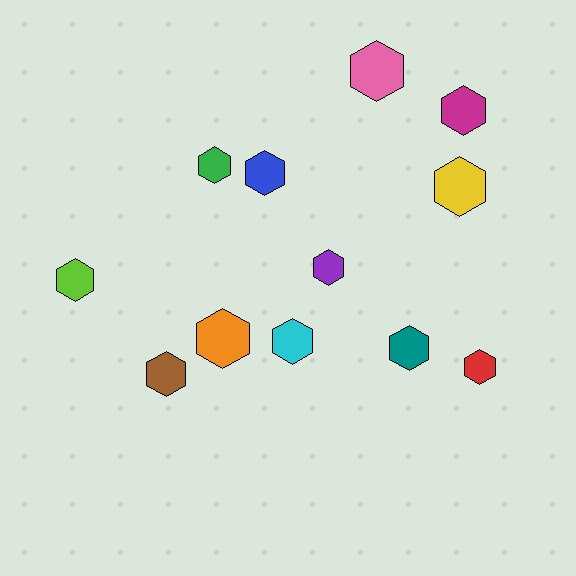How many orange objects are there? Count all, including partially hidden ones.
There is 1 orange object.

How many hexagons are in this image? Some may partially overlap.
There are 12 hexagons.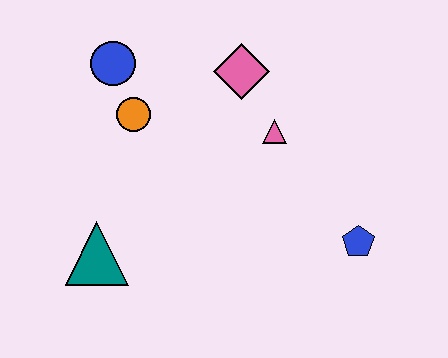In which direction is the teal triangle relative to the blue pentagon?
The teal triangle is to the left of the blue pentagon.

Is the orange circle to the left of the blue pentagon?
Yes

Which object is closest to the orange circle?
The blue circle is closest to the orange circle.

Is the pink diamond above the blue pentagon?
Yes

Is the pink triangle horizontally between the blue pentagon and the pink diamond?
Yes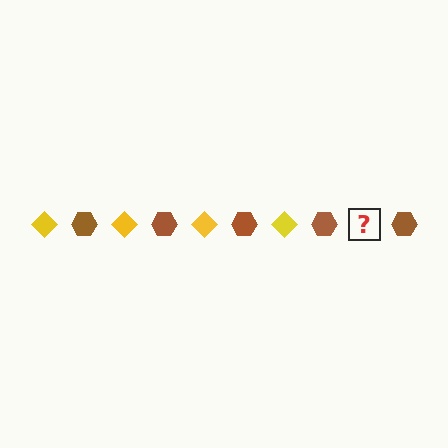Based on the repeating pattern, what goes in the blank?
The blank should be a yellow diamond.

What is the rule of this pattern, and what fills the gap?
The rule is that the pattern alternates between yellow diamond and brown hexagon. The gap should be filled with a yellow diamond.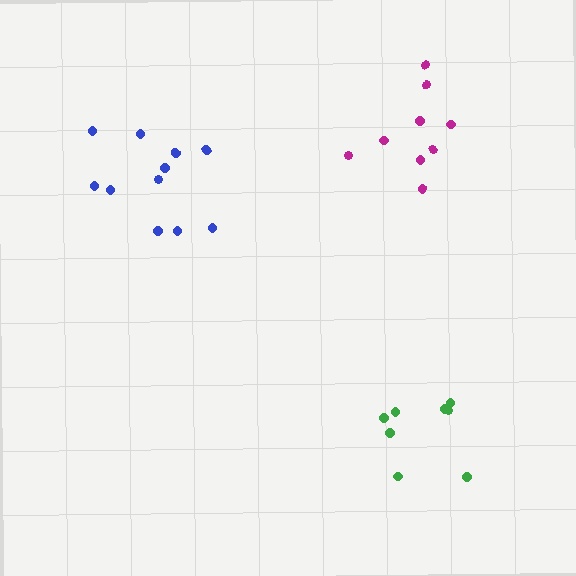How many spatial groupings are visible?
There are 3 spatial groupings.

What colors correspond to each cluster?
The clusters are colored: green, magenta, blue.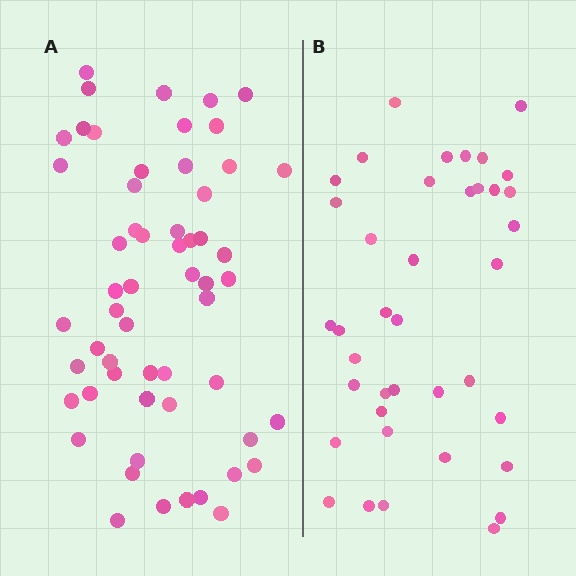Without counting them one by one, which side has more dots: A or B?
Region A (the left region) has more dots.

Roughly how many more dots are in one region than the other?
Region A has approximately 20 more dots than region B.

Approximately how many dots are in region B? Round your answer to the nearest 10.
About 40 dots. (The exact count is 39, which rounds to 40.)